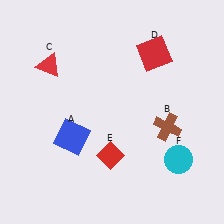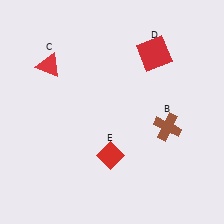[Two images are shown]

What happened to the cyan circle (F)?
The cyan circle (F) was removed in Image 2. It was in the bottom-right area of Image 1.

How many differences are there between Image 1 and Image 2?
There are 2 differences between the two images.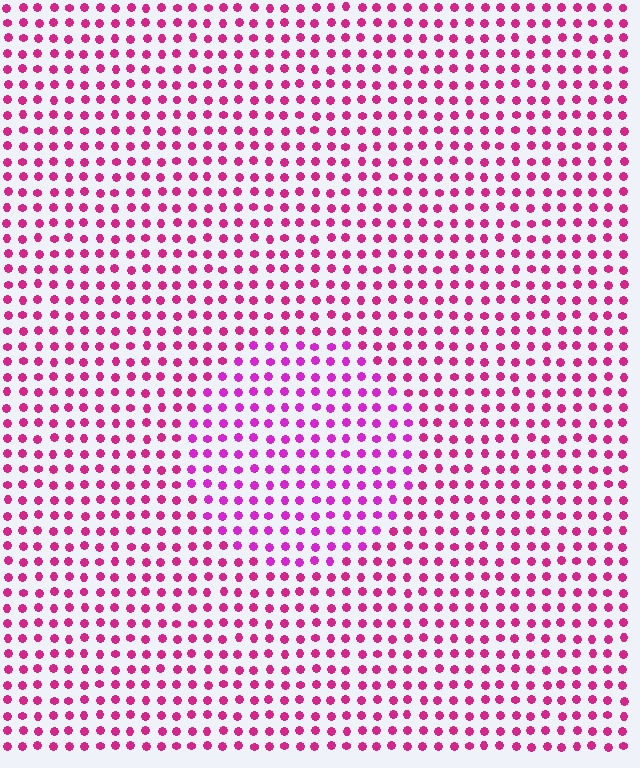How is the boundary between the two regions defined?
The boundary is defined purely by a slight shift in hue (about 23 degrees). Spacing, size, and orientation are identical on both sides.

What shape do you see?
I see a circle.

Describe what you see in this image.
The image is filled with small magenta elements in a uniform arrangement. A circle-shaped region is visible where the elements are tinted to a slightly different hue, forming a subtle color boundary.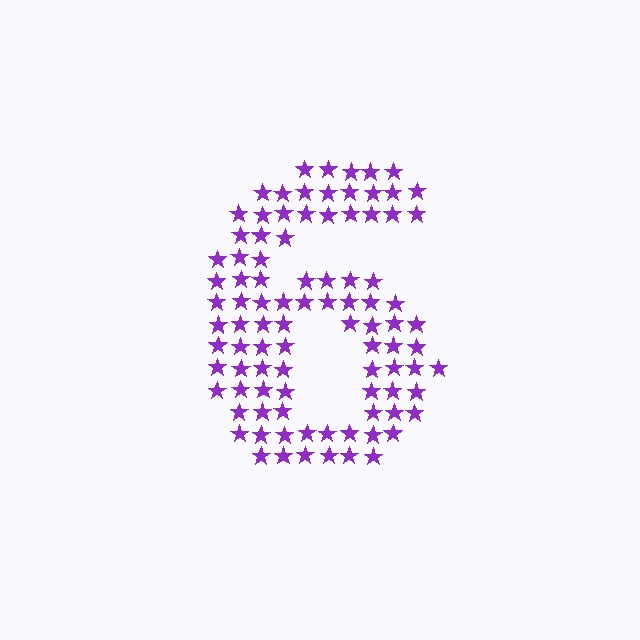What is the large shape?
The large shape is the digit 6.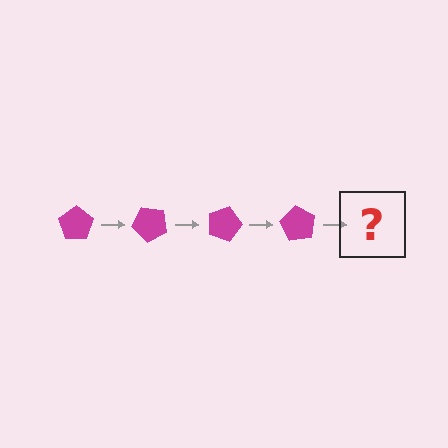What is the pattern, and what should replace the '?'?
The pattern is that the pentagon rotates 45 degrees each step. The '?' should be a magenta pentagon rotated 180 degrees.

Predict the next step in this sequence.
The next step is a magenta pentagon rotated 180 degrees.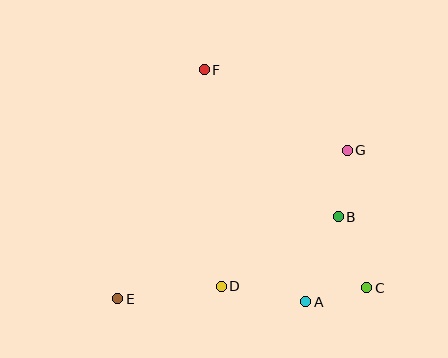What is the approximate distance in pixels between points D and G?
The distance between D and G is approximately 185 pixels.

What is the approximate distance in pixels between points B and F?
The distance between B and F is approximately 199 pixels.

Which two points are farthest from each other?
Points E and G are farthest from each other.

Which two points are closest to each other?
Points A and C are closest to each other.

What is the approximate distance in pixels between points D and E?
The distance between D and E is approximately 104 pixels.